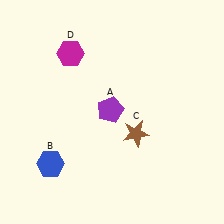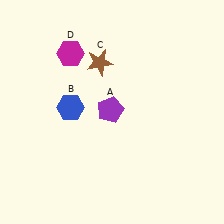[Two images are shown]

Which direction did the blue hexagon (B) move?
The blue hexagon (B) moved up.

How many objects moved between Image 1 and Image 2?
2 objects moved between the two images.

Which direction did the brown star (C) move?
The brown star (C) moved up.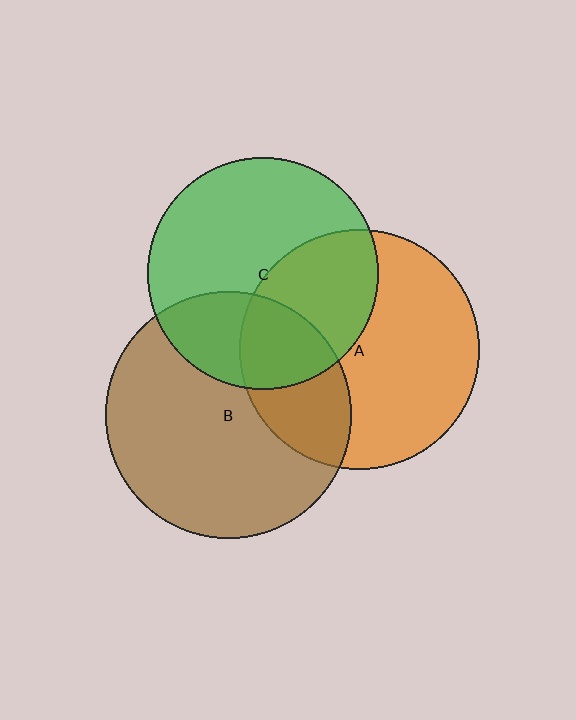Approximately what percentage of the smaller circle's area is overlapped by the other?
Approximately 30%.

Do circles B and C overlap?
Yes.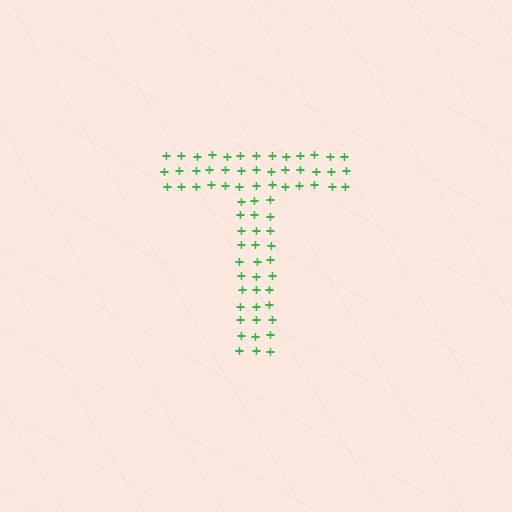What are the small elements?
The small elements are plus signs.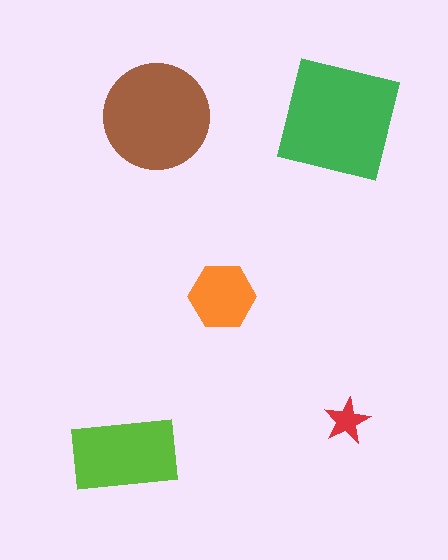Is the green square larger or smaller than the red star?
Larger.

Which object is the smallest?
The red star.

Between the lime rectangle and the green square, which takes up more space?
The green square.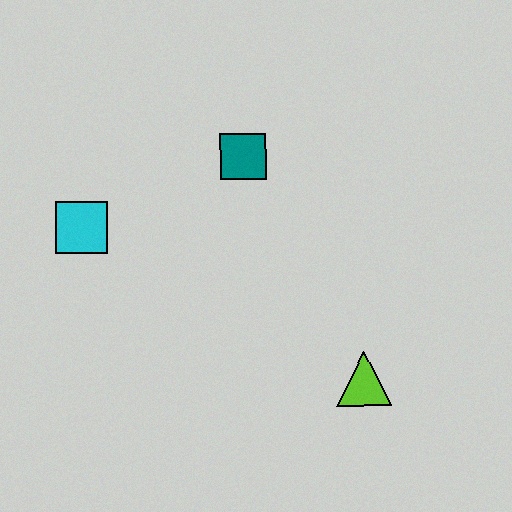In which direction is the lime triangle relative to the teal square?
The lime triangle is below the teal square.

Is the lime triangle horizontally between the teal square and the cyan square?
No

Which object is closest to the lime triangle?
The teal square is closest to the lime triangle.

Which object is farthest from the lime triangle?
The cyan square is farthest from the lime triangle.